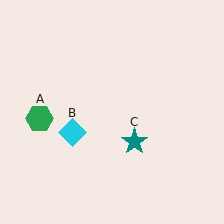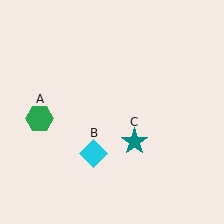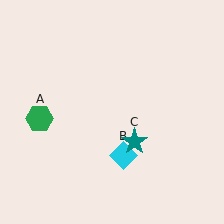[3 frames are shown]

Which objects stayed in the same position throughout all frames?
Green hexagon (object A) and teal star (object C) remained stationary.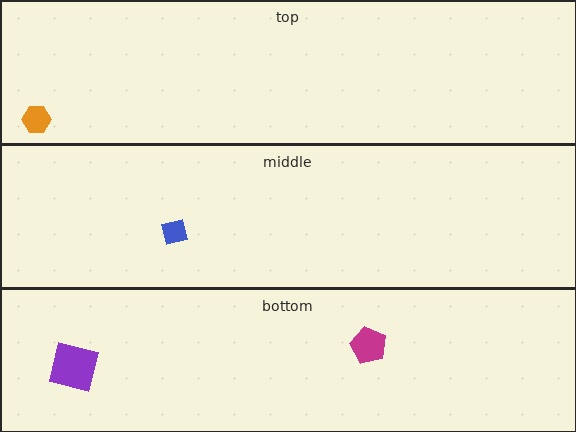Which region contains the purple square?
The bottom region.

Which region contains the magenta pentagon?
The bottom region.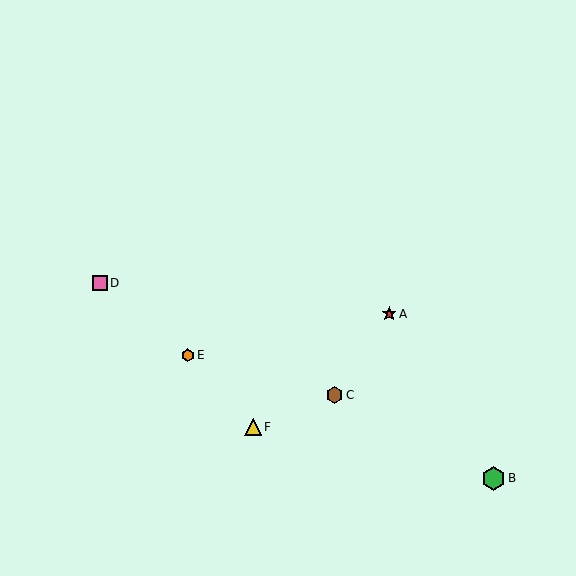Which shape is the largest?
The green hexagon (labeled B) is the largest.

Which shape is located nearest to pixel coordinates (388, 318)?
The red star (labeled A) at (389, 314) is nearest to that location.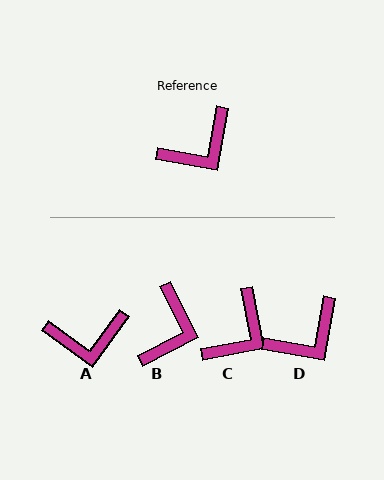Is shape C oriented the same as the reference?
No, it is off by about 21 degrees.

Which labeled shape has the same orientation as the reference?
D.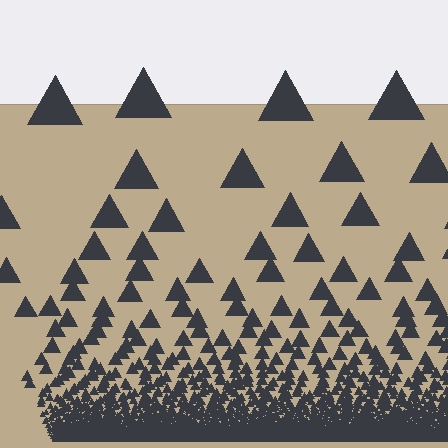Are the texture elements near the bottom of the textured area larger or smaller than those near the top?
Smaller. The gradient is inverted — elements near the bottom are smaller and denser.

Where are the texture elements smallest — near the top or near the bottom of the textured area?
Near the bottom.